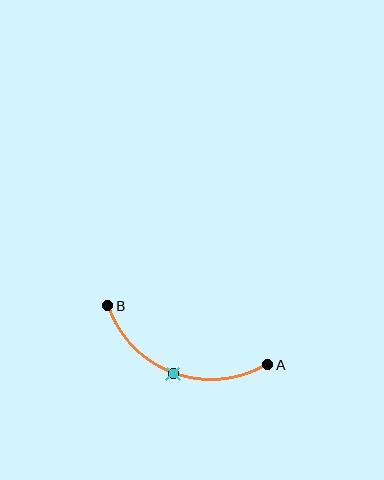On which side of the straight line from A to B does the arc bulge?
The arc bulges below the straight line connecting A and B.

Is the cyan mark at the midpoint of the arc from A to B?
Yes. The cyan mark lies on the arc at equal arc-length from both A and B — it is the arc midpoint.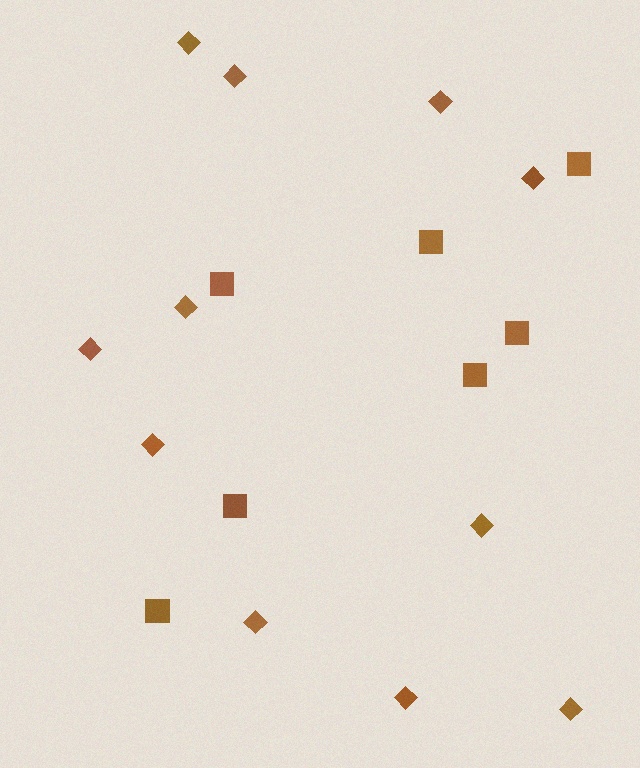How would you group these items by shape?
There are 2 groups: one group of diamonds (11) and one group of squares (7).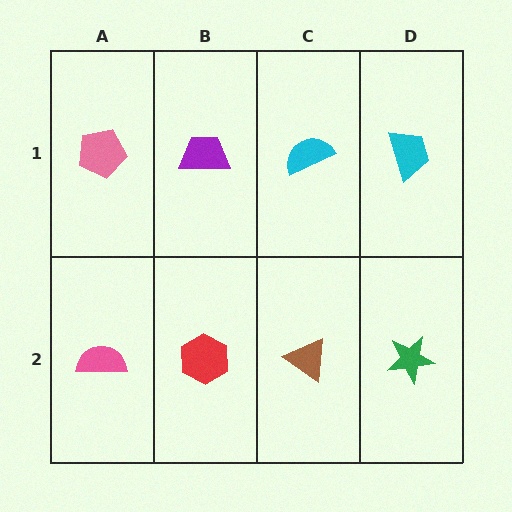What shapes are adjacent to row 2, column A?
A pink pentagon (row 1, column A), a red hexagon (row 2, column B).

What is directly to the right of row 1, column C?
A cyan trapezoid.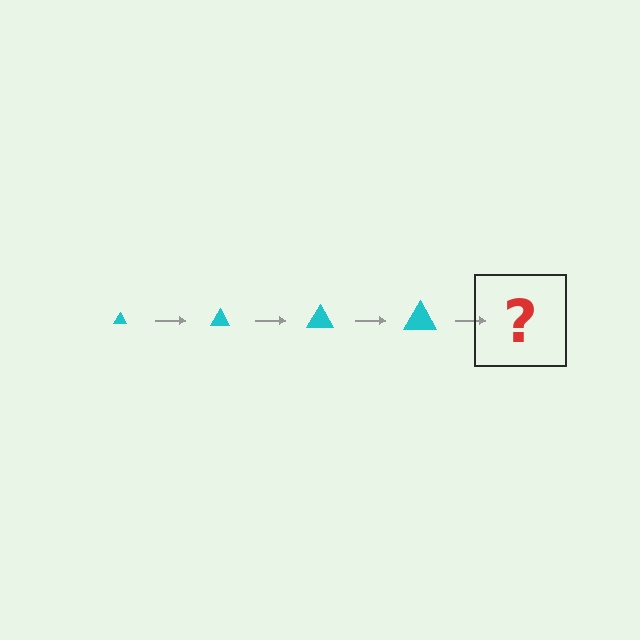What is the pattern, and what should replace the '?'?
The pattern is that the triangle gets progressively larger each step. The '?' should be a cyan triangle, larger than the previous one.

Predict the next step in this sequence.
The next step is a cyan triangle, larger than the previous one.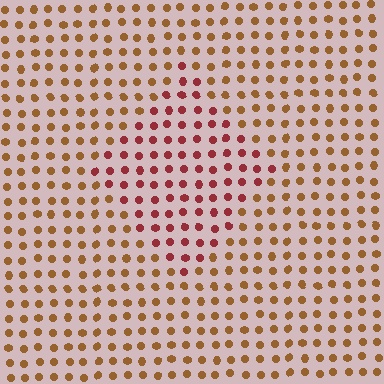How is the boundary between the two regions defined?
The boundary is defined purely by a slight shift in hue (about 37 degrees). Spacing, size, and orientation are identical on both sides.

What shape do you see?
I see a diamond.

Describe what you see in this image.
The image is filled with small brown elements in a uniform arrangement. A diamond-shaped region is visible where the elements are tinted to a slightly different hue, forming a subtle color boundary.